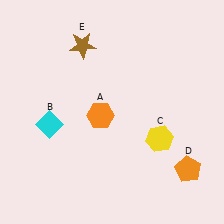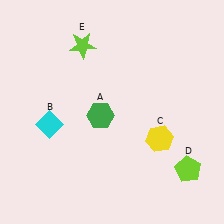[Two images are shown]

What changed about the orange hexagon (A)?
In Image 1, A is orange. In Image 2, it changed to green.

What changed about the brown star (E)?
In Image 1, E is brown. In Image 2, it changed to lime.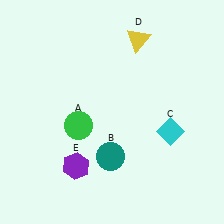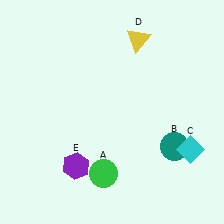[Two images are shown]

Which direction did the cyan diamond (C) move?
The cyan diamond (C) moved right.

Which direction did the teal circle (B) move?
The teal circle (B) moved right.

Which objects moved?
The objects that moved are: the green circle (A), the teal circle (B), the cyan diamond (C).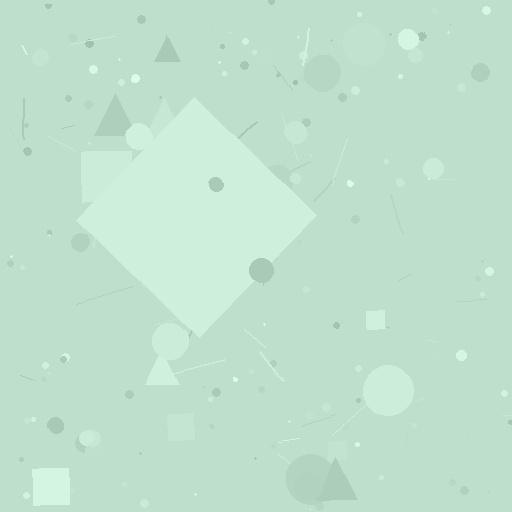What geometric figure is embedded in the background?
A diamond is embedded in the background.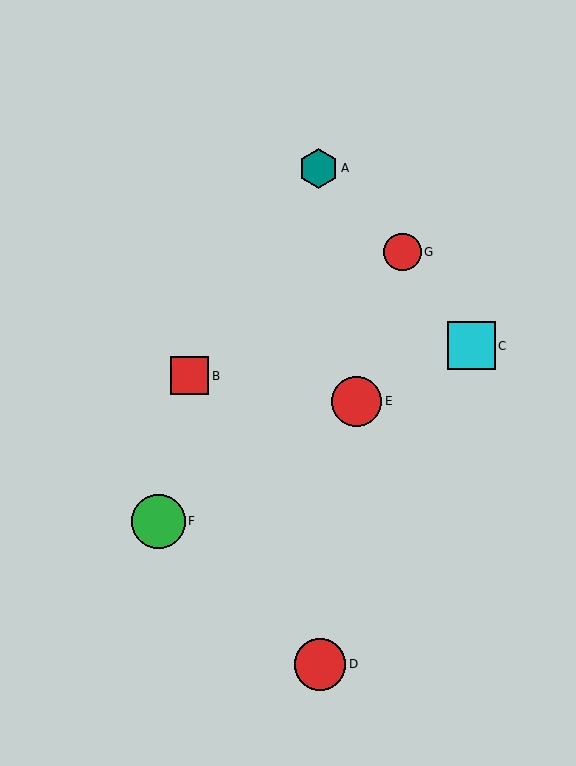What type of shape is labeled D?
Shape D is a red circle.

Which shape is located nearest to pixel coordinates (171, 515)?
The green circle (labeled F) at (158, 522) is nearest to that location.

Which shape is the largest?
The green circle (labeled F) is the largest.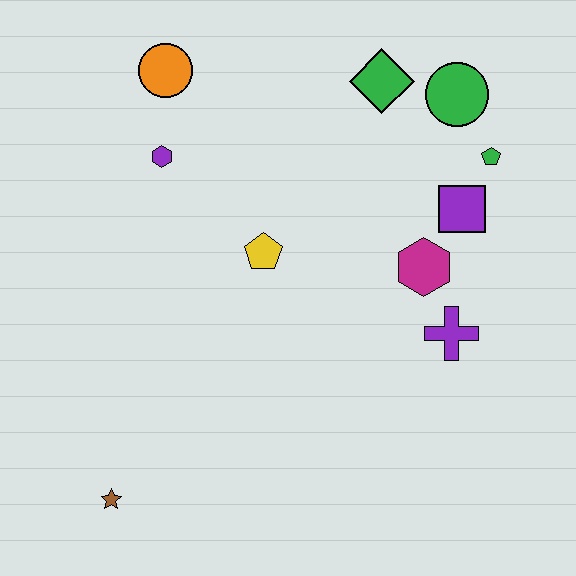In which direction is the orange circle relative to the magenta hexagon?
The orange circle is to the left of the magenta hexagon.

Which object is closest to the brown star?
The yellow pentagon is closest to the brown star.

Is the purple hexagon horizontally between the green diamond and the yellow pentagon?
No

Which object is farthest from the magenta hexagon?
The brown star is farthest from the magenta hexagon.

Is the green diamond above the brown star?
Yes